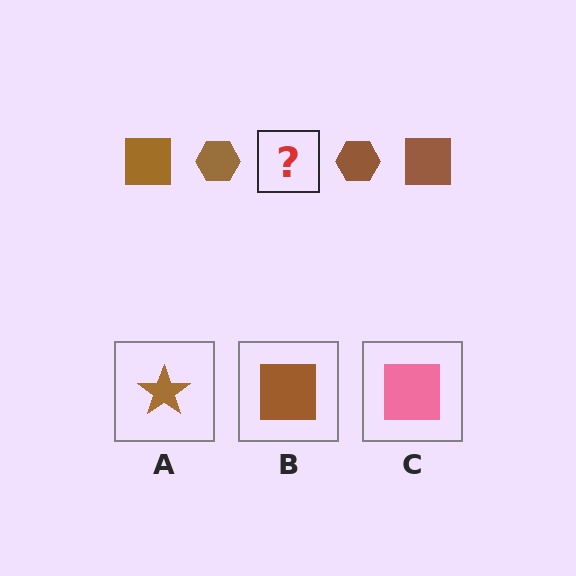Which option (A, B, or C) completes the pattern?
B.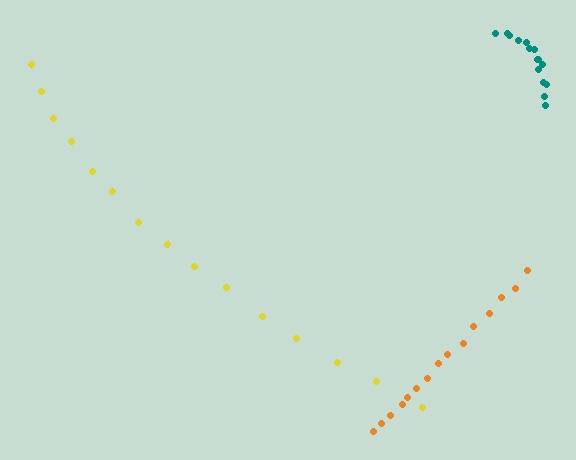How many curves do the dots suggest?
There are 3 distinct paths.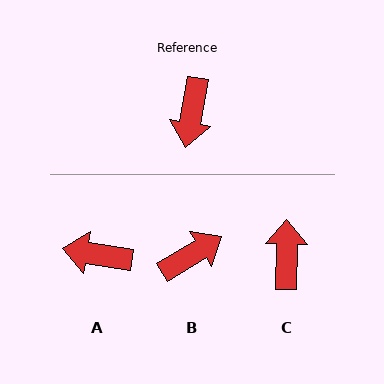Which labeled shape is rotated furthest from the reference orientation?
C, about 170 degrees away.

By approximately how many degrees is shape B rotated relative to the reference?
Approximately 131 degrees counter-clockwise.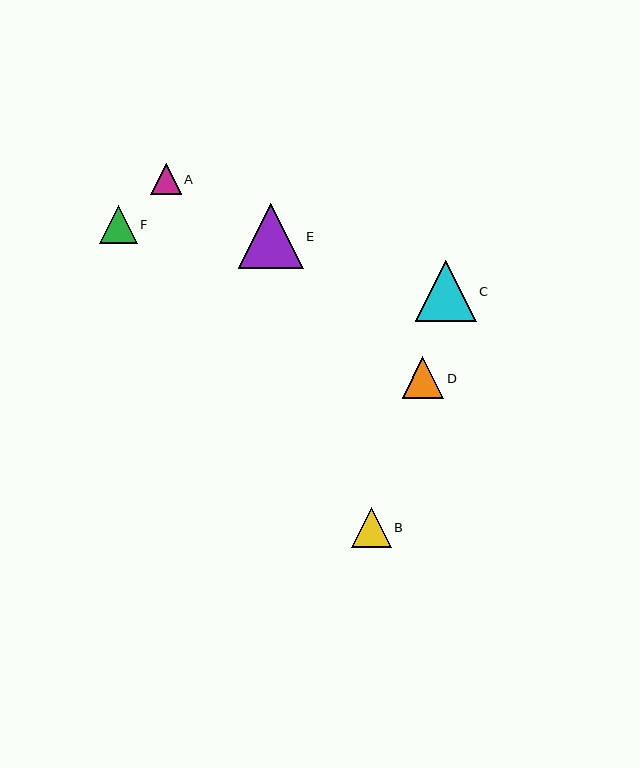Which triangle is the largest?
Triangle E is the largest with a size of approximately 65 pixels.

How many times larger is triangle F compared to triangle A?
Triangle F is approximately 1.2 times the size of triangle A.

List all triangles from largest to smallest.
From largest to smallest: E, C, D, B, F, A.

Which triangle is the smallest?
Triangle A is the smallest with a size of approximately 30 pixels.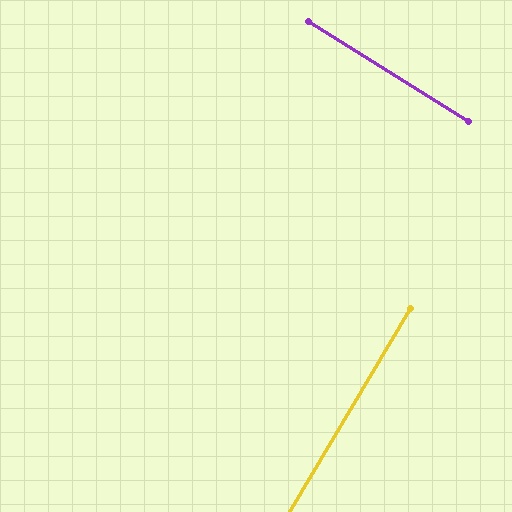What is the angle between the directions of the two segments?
Approximately 89 degrees.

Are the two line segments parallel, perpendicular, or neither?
Perpendicular — they meet at approximately 89°.